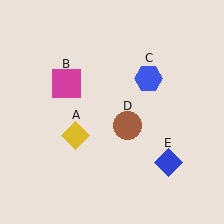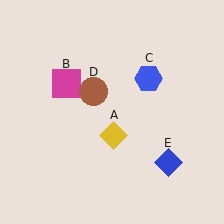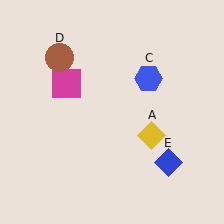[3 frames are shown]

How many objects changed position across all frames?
2 objects changed position: yellow diamond (object A), brown circle (object D).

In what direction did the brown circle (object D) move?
The brown circle (object D) moved up and to the left.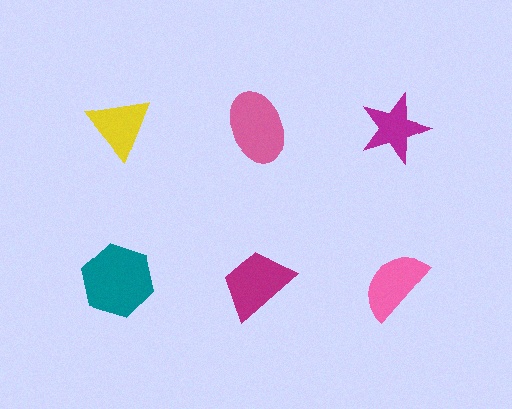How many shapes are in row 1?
3 shapes.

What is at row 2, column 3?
A pink semicircle.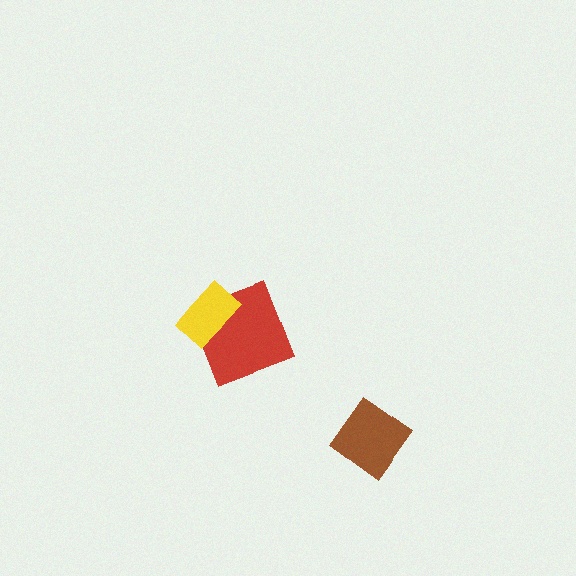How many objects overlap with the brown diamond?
0 objects overlap with the brown diamond.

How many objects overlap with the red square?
1 object overlaps with the red square.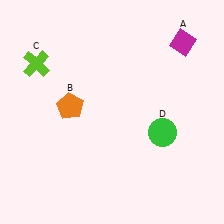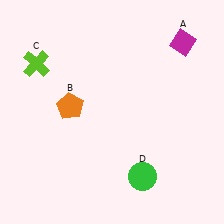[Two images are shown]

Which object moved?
The green circle (D) moved down.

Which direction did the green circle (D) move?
The green circle (D) moved down.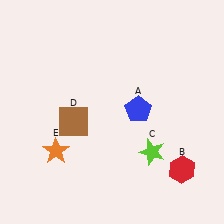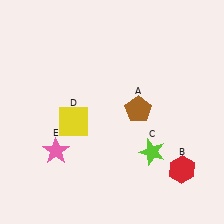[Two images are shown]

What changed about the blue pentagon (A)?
In Image 1, A is blue. In Image 2, it changed to brown.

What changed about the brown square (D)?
In Image 1, D is brown. In Image 2, it changed to yellow.